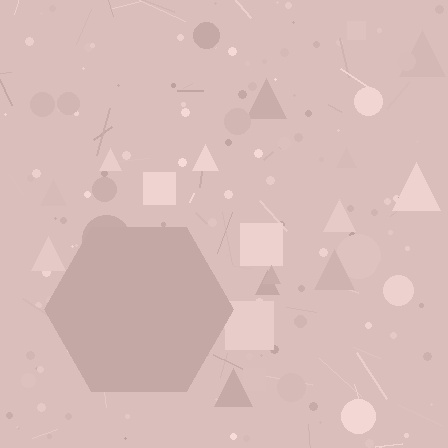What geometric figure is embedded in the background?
A hexagon is embedded in the background.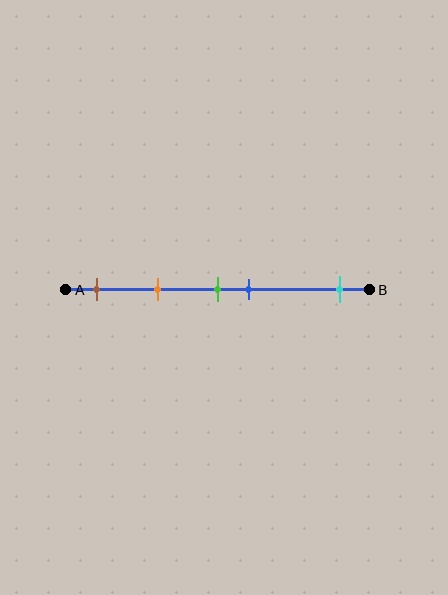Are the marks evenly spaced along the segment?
No, the marks are not evenly spaced.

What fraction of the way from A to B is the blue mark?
The blue mark is approximately 60% (0.6) of the way from A to B.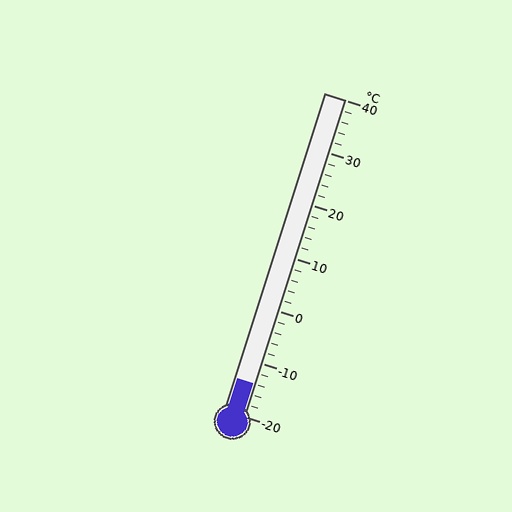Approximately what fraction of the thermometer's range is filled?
The thermometer is filled to approximately 10% of its range.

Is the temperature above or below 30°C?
The temperature is below 30°C.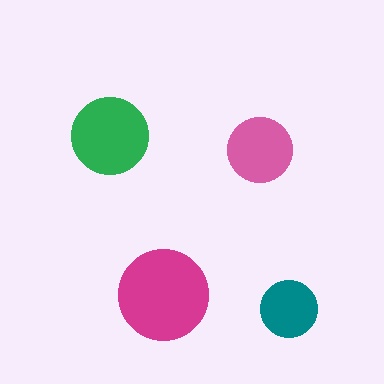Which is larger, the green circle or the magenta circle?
The magenta one.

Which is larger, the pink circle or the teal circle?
The pink one.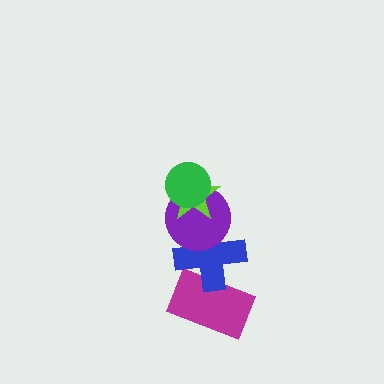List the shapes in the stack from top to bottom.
From top to bottom: the green circle, the lime star, the purple circle, the blue cross, the magenta rectangle.